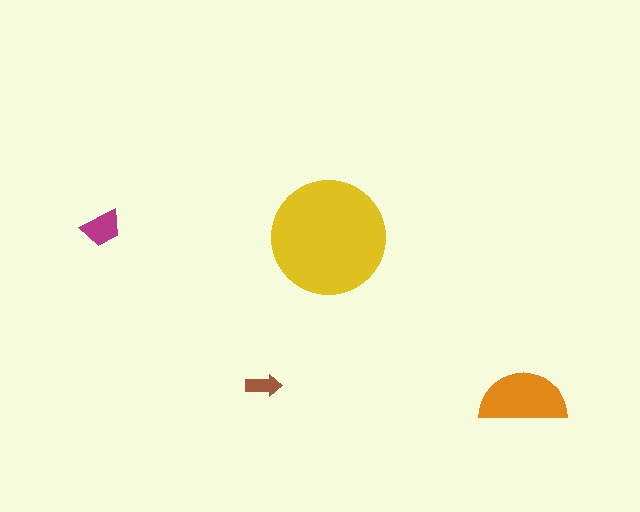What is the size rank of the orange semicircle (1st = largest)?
2nd.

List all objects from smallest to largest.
The brown arrow, the magenta trapezoid, the orange semicircle, the yellow circle.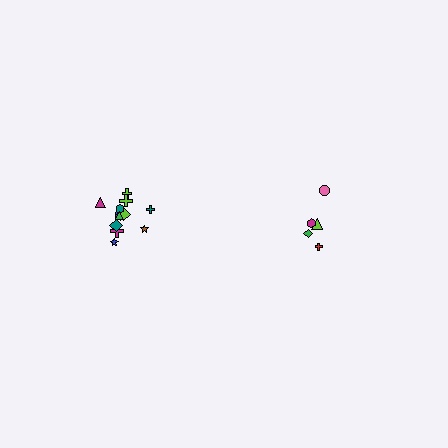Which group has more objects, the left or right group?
The left group.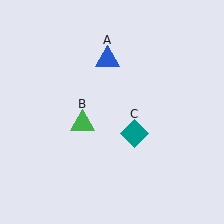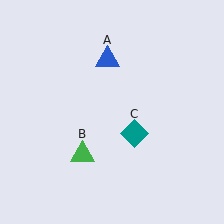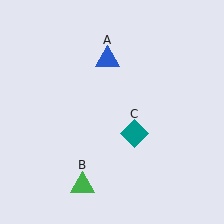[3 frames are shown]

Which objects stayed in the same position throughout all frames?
Blue triangle (object A) and teal diamond (object C) remained stationary.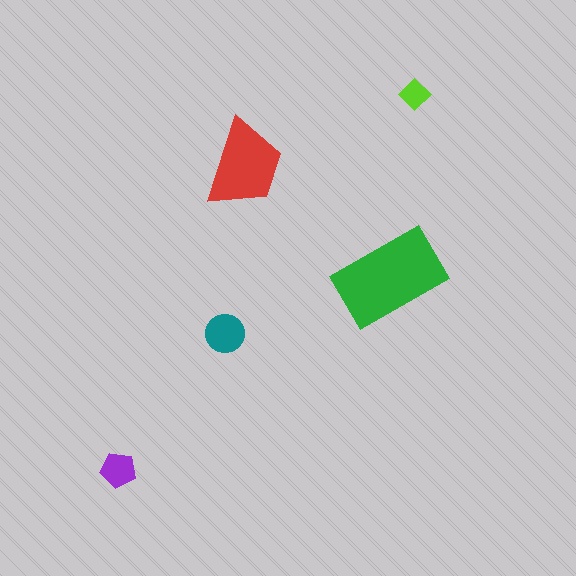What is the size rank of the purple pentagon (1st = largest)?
4th.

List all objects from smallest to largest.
The lime diamond, the purple pentagon, the teal circle, the red trapezoid, the green rectangle.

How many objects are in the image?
There are 5 objects in the image.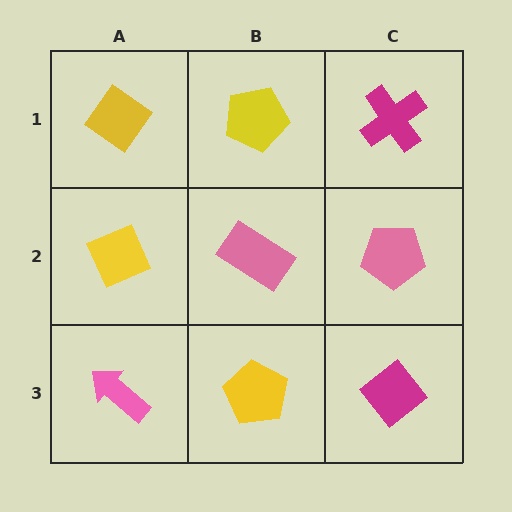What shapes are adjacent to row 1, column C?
A pink pentagon (row 2, column C), a yellow pentagon (row 1, column B).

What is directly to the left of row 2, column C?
A pink rectangle.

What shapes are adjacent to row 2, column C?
A magenta cross (row 1, column C), a magenta diamond (row 3, column C), a pink rectangle (row 2, column B).